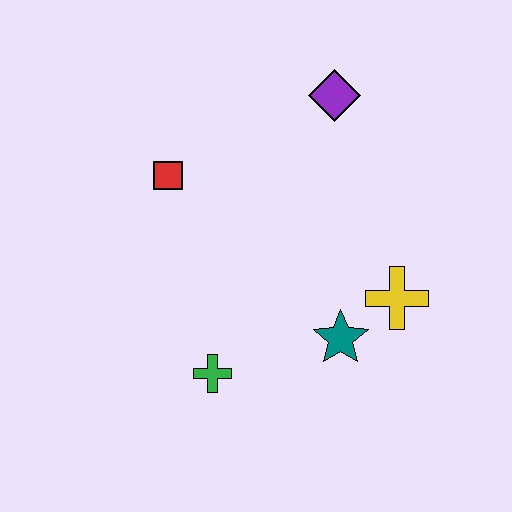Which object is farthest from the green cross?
The purple diamond is farthest from the green cross.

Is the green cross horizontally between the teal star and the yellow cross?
No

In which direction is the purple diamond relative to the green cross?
The purple diamond is above the green cross.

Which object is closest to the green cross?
The teal star is closest to the green cross.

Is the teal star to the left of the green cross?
No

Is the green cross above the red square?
No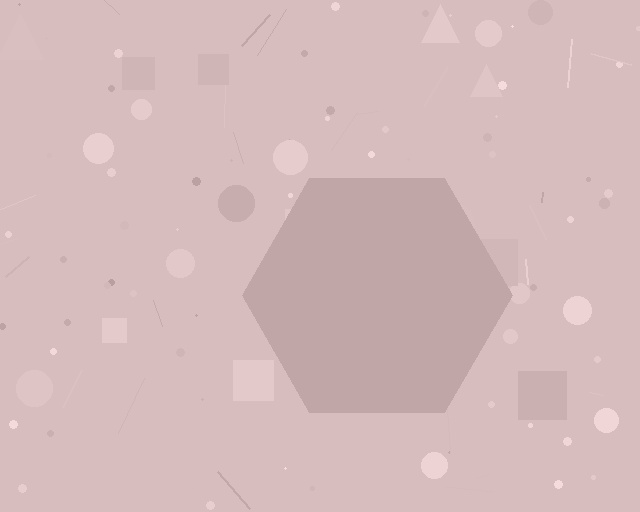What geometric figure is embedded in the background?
A hexagon is embedded in the background.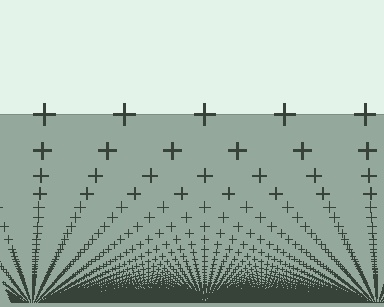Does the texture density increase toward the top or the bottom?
Density increases toward the bottom.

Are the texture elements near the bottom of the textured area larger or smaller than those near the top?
Smaller. The gradient is inverted — elements near the bottom are smaller and denser.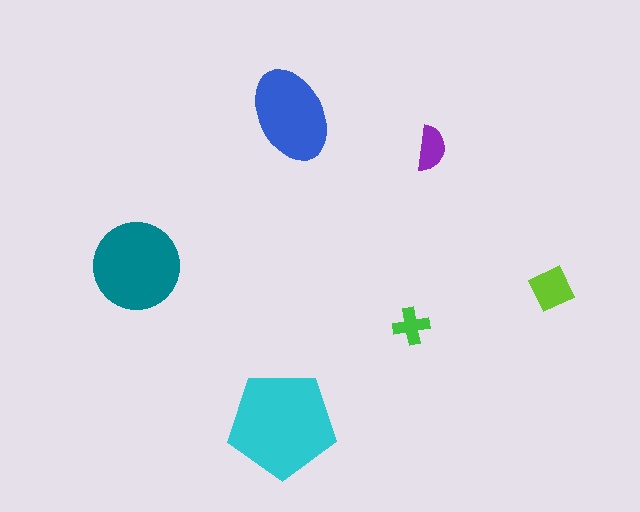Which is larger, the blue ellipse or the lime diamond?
The blue ellipse.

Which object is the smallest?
The green cross.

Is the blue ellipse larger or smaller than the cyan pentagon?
Smaller.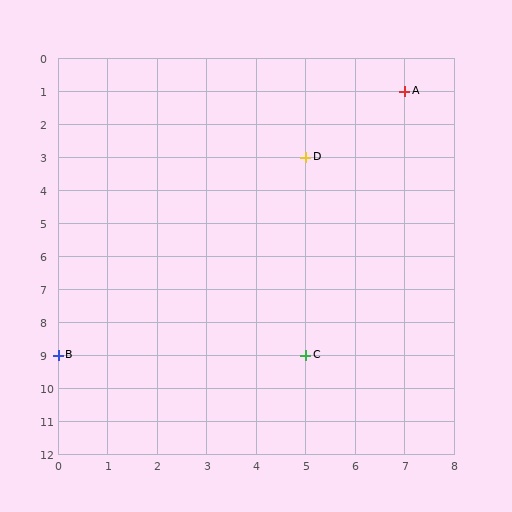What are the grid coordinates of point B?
Point B is at grid coordinates (0, 9).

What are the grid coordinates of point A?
Point A is at grid coordinates (7, 1).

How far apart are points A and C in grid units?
Points A and C are 2 columns and 8 rows apart (about 8.2 grid units diagonally).